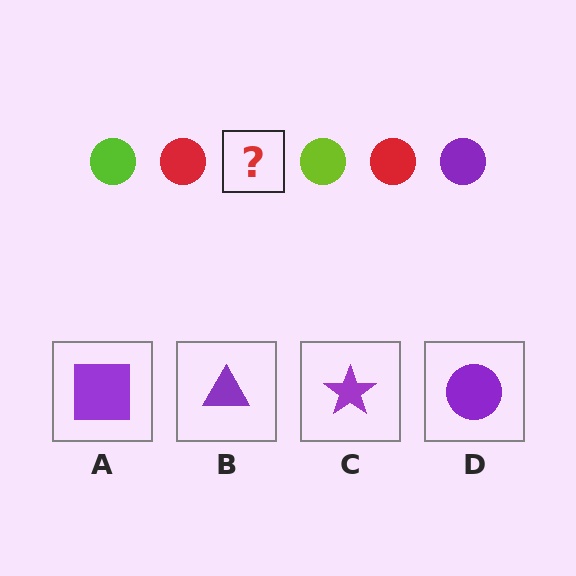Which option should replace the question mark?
Option D.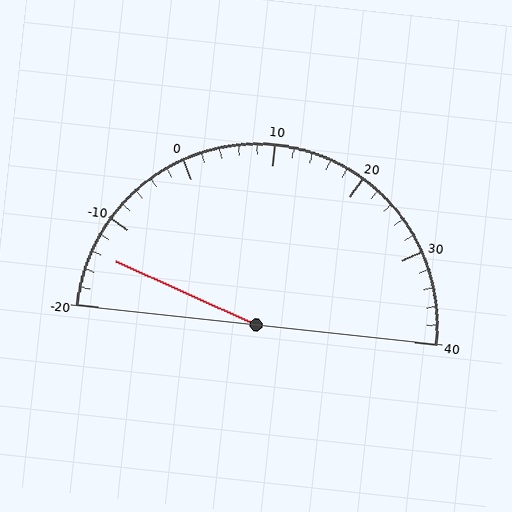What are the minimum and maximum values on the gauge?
The gauge ranges from -20 to 40.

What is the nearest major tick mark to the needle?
The nearest major tick mark is -10.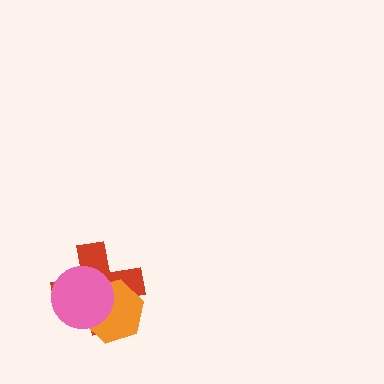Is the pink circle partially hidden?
No, no other shape covers it.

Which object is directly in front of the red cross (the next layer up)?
The orange hexagon is directly in front of the red cross.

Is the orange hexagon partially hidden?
Yes, it is partially covered by another shape.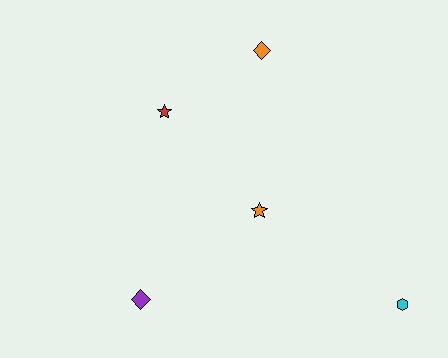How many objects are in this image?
There are 5 objects.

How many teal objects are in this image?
There are no teal objects.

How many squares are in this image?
There are no squares.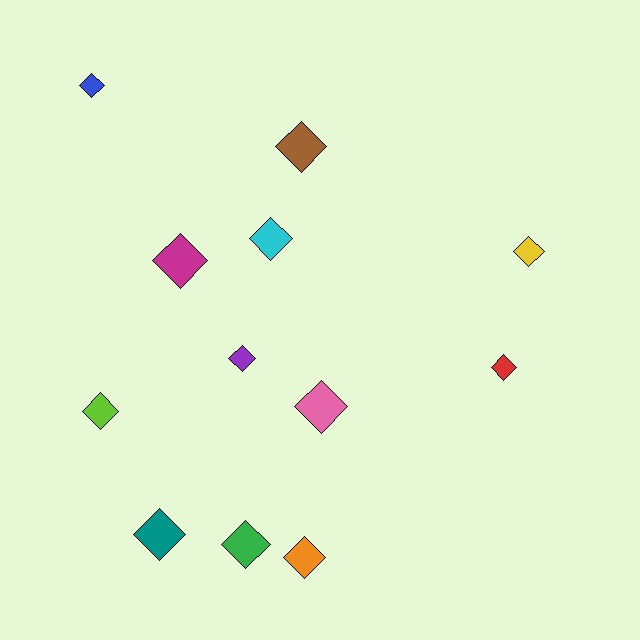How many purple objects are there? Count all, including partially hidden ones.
There is 1 purple object.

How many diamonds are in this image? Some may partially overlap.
There are 12 diamonds.